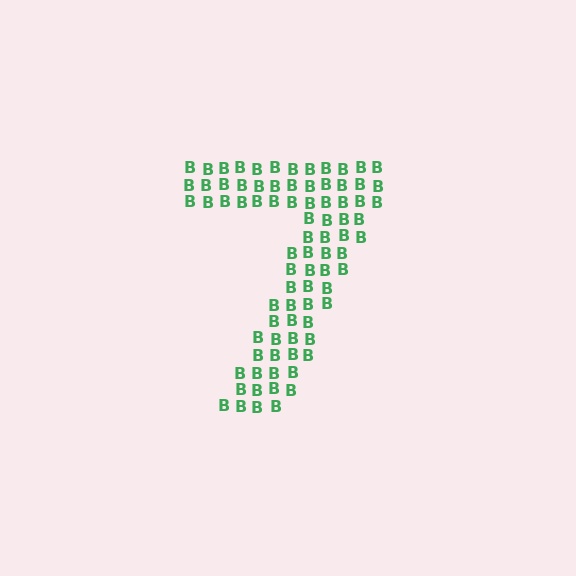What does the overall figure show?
The overall figure shows the digit 7.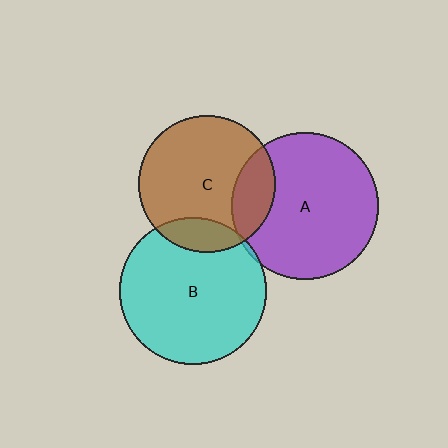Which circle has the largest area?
Circle B (cyan).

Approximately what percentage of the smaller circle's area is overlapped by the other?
Approximately 5%.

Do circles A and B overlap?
Yes.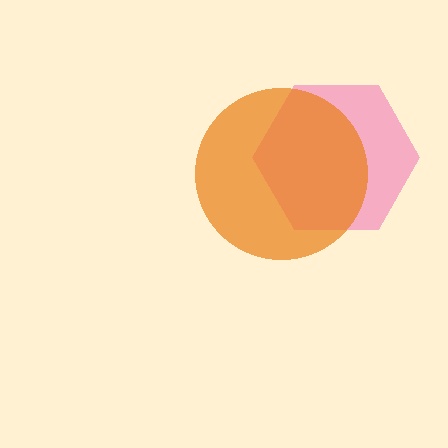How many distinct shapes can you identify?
There are 2 distinct shapes: a pink hexagon, an orange circle.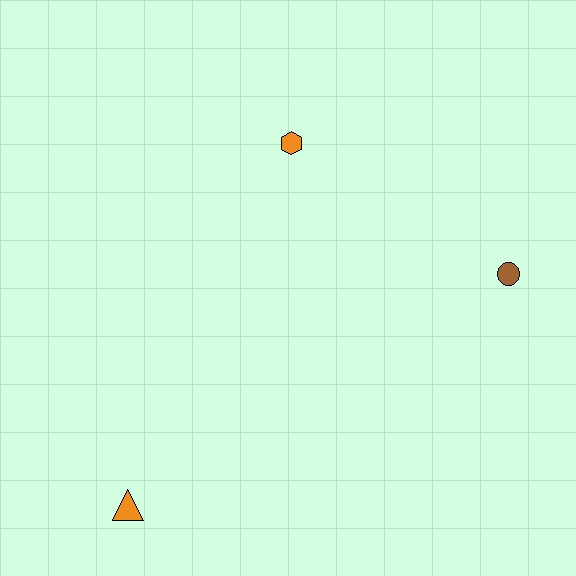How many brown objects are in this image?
There is 1 brown object.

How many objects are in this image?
There are 3 objects.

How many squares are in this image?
There are no squares.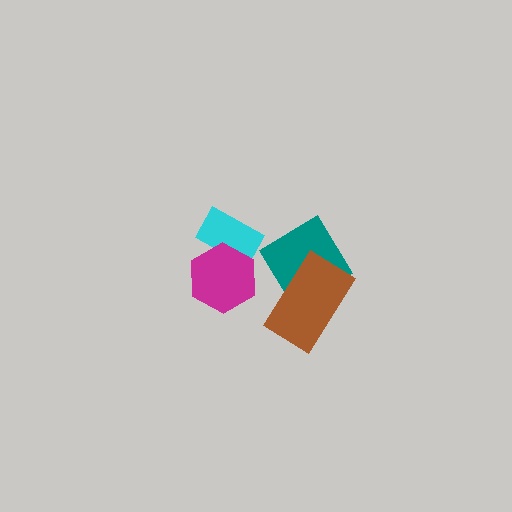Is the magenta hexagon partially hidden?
No, no other shape covers it.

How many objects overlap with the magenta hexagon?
1 object overlaps with the magenta hexagon.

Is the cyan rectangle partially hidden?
Yes, it is partially covered by another shape.